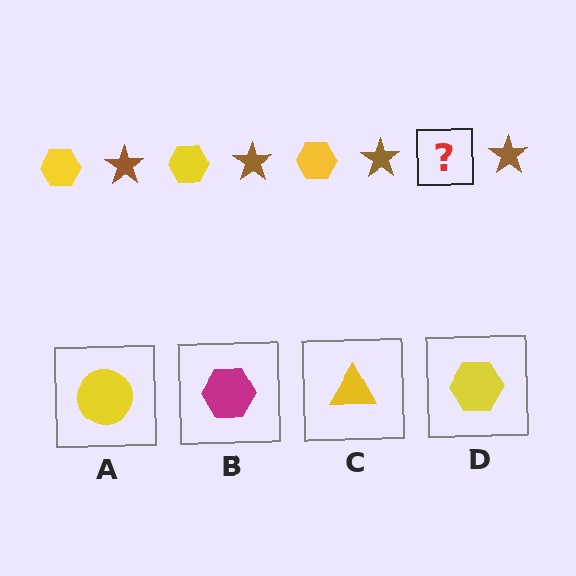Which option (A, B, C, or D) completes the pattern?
D.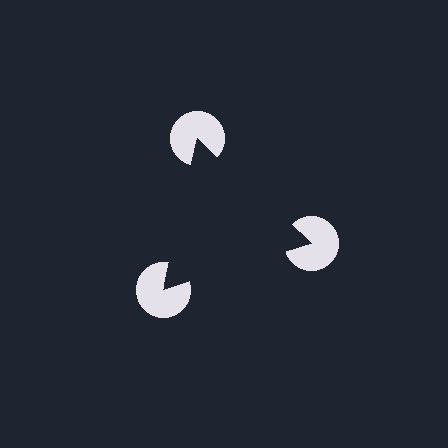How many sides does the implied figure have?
3 sides.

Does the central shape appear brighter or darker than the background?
It typically appears slightly darker than the background, even though no actual brightness change is drawn.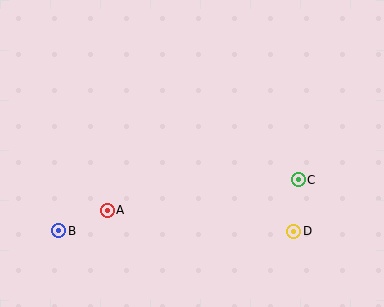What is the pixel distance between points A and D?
The distance between A and D is 187 pixels.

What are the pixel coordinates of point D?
Point D is at (294, 231).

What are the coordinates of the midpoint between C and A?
The midpoint between C and A is at (203, 195).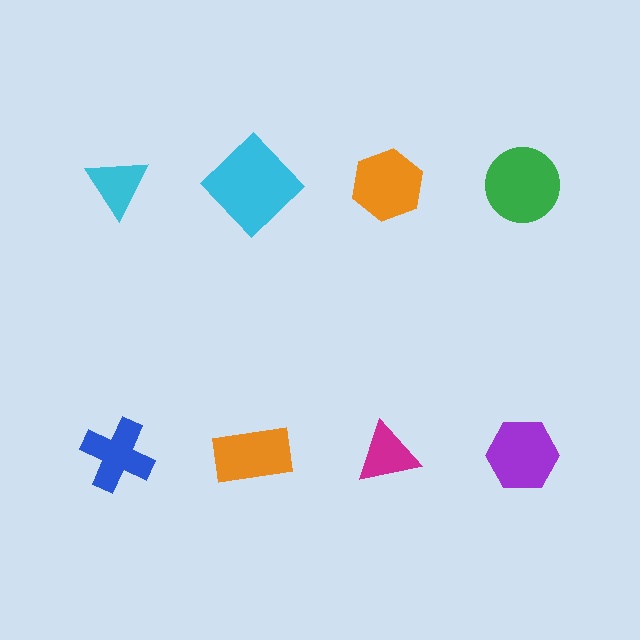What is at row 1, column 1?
A cyan triangle.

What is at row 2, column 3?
A magenta triangle.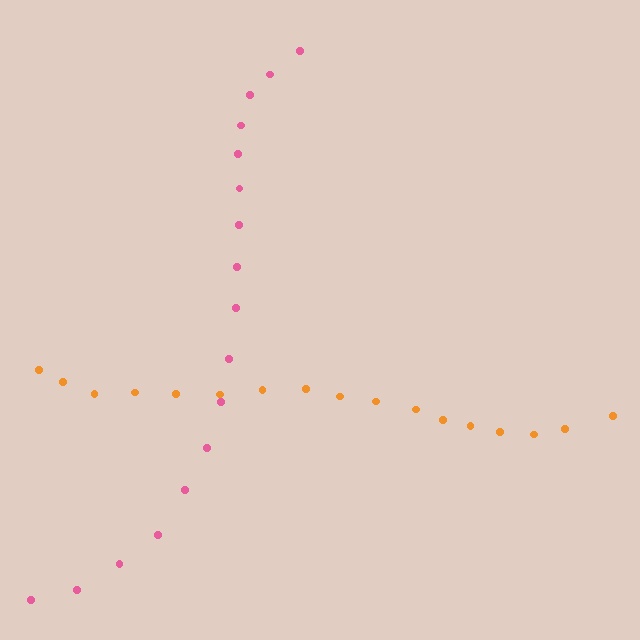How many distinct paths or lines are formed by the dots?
There are 2 distinct paths.